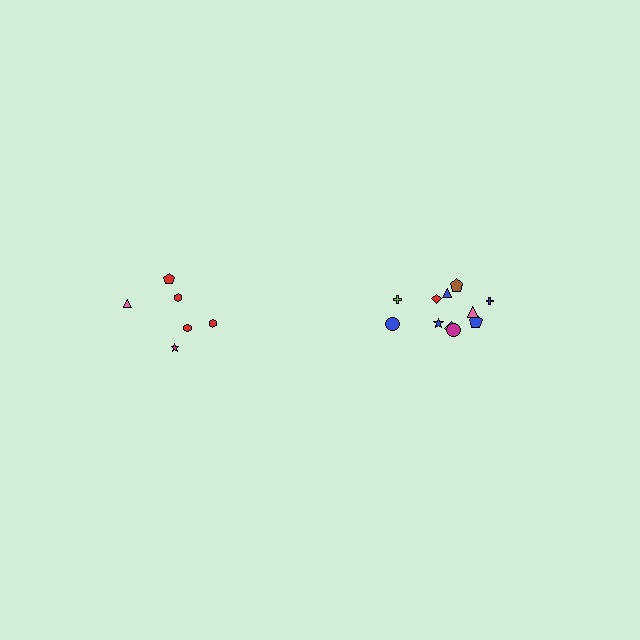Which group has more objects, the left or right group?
The right group.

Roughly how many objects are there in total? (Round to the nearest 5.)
Roughly 20 objects in total.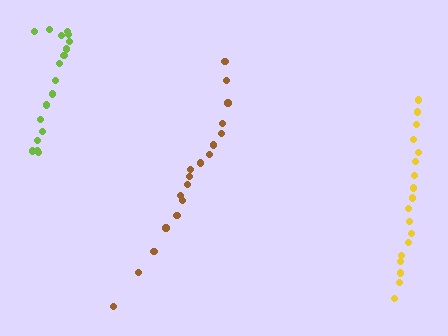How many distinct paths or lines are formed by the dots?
There are 3 distinct paths.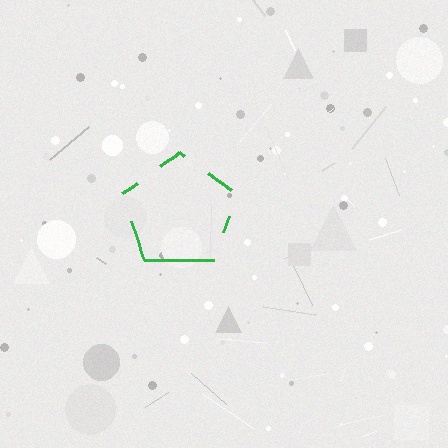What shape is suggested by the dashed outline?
The dashed outline suggests a pentagon.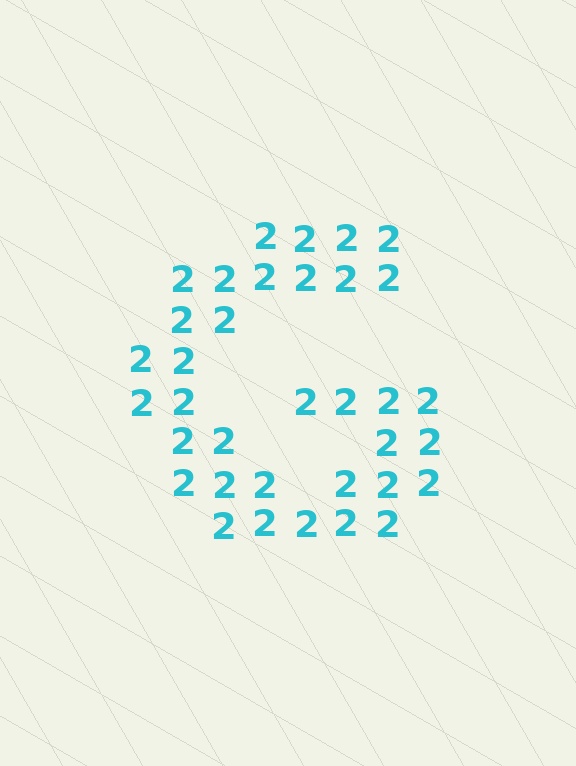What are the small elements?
The small elements are digit 2's.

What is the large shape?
The large shape is the letter G.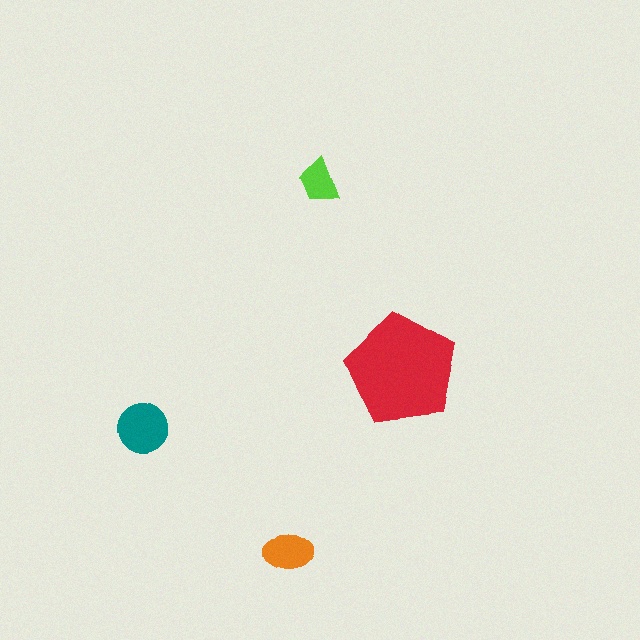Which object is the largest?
The red pentagon.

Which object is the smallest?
The lime trapezoid.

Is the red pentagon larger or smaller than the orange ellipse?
Larger.